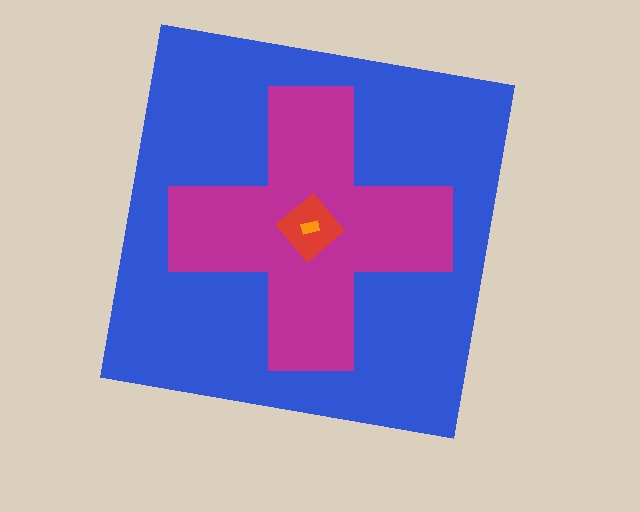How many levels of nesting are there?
4.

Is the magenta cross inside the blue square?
Yes.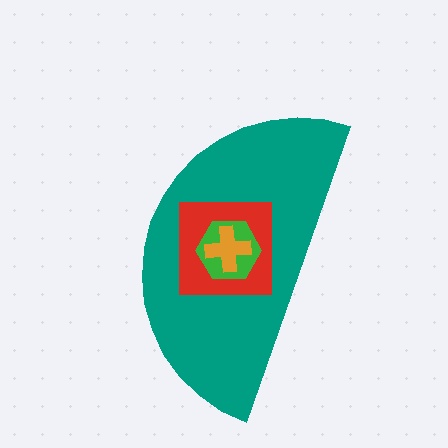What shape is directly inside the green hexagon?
The orange cross.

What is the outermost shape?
The teal semicircle.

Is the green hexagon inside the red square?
Yes.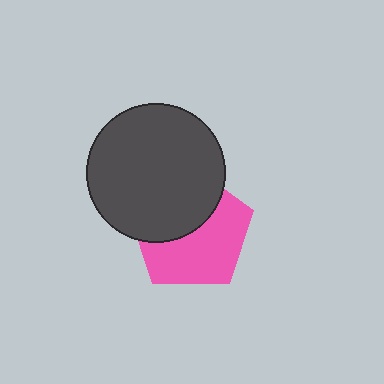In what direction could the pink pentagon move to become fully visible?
The pink pentagon could move down. That would shift it out from behind the dark gray circle entirely.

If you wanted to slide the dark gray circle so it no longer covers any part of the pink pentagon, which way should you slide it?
Slide it up — that is the most direct way to separate the two shapes.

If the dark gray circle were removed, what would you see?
You would see the complete pink pentagon.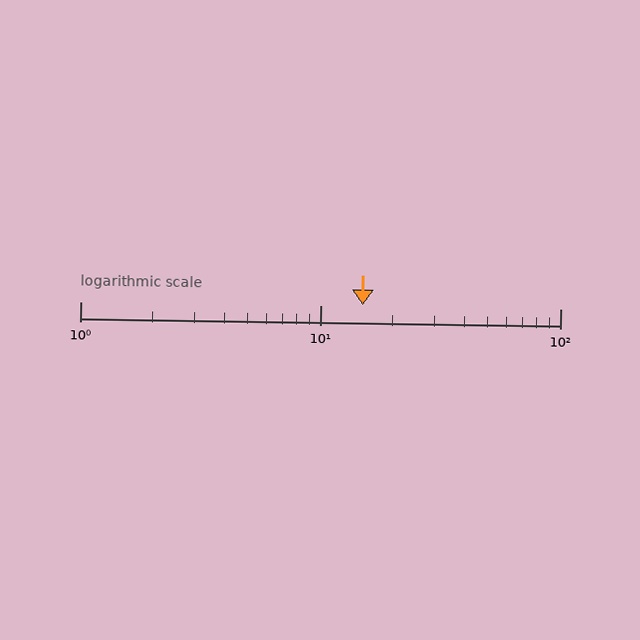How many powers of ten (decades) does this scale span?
The scale spans 2 decades, from 1 to 100.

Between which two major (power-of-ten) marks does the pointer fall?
The pointer is between 10 and 100.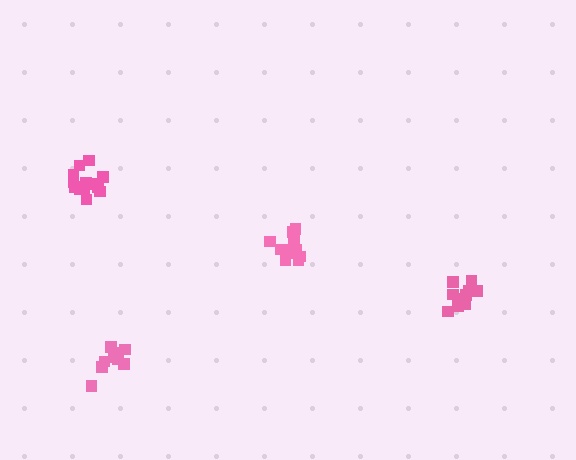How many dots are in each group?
Group 1: 11 dots, Group 2: 9 dots, Group 3: 11 dots, Group 4: 14 dots (45 total).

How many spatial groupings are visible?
There are 4 spatial groupings.